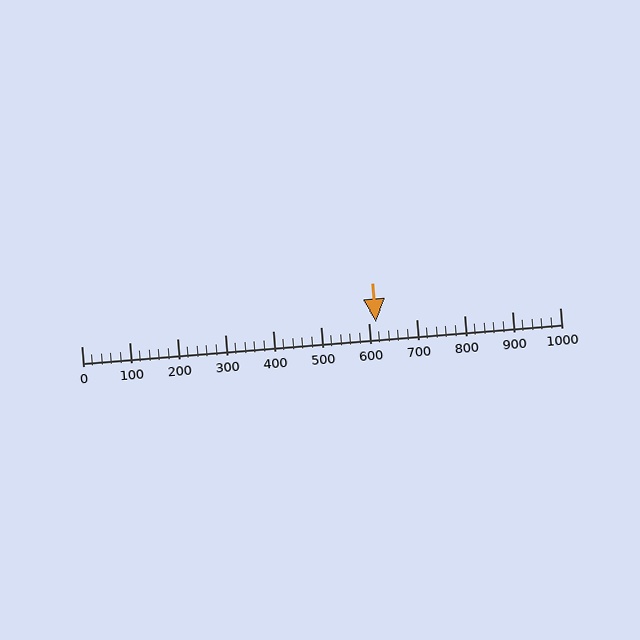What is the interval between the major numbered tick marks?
The major tick marks are spaced 100 units apart.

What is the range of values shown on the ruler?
The ruler shows values from 0 to 1000.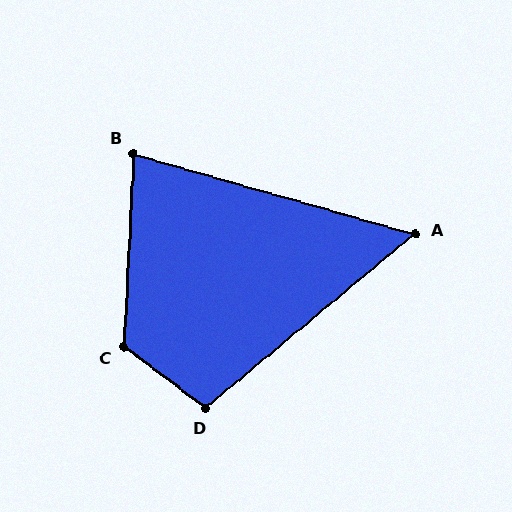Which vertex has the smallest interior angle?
A, at approximately 56 degrees.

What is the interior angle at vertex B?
Approximately 77 degrees (acute).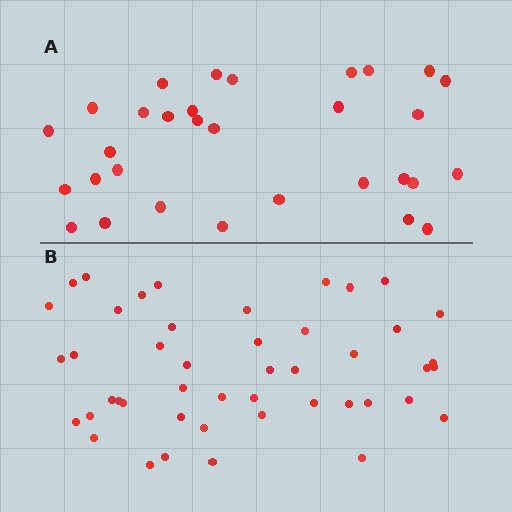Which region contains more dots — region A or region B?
Region B (the bottom region) has more dots.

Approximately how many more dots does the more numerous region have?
Region B has approximately 15 more dots than region A.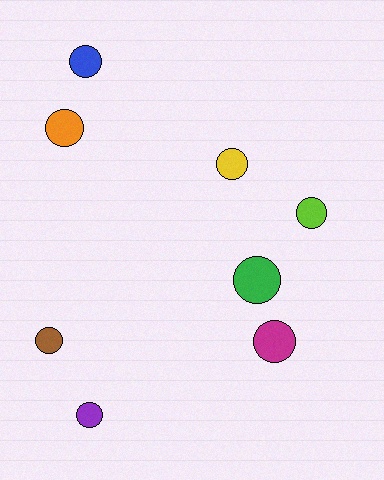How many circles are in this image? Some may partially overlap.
There are 8 circles.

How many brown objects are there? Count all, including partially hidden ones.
There is 1 brown object.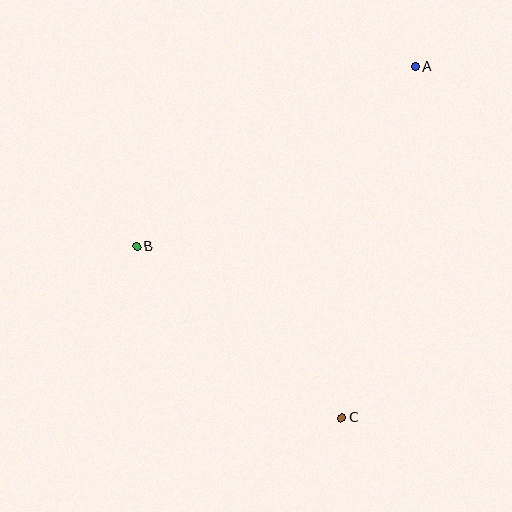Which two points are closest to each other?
Points B and C are closest to each other.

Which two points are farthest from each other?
Points A and C are farthest from each other.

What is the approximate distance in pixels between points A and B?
The distance between A and B is approximately 331 pixels.